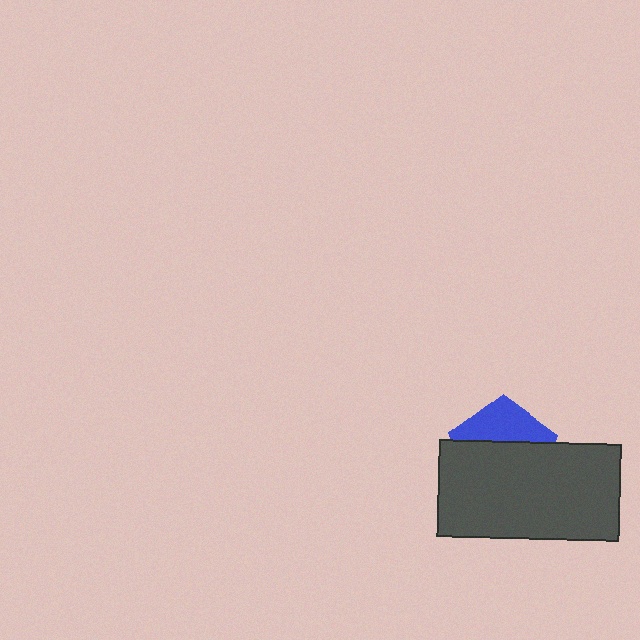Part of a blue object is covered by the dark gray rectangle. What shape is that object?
It is a pentagon.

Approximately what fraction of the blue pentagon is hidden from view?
Roughly 64% of the blue pentagon is hidden behind the dark gray rectangle.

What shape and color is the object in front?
The object in front is a dark gray rectangle.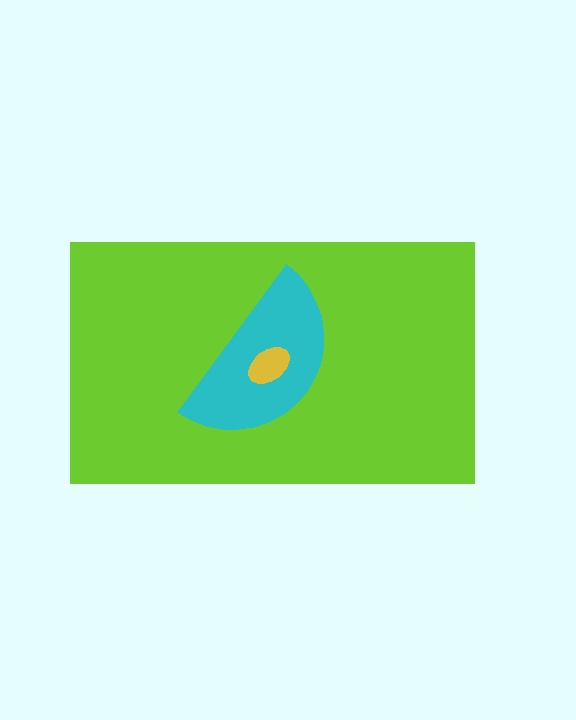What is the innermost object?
The yellow ellipse.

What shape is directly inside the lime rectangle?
The cyan semicircle.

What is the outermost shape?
The lime rectangle.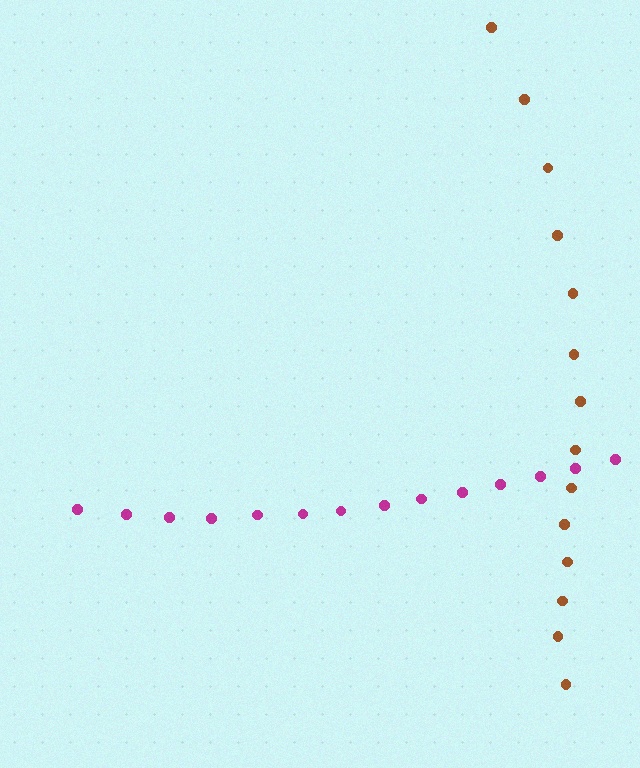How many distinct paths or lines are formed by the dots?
There are 2 distinct paths.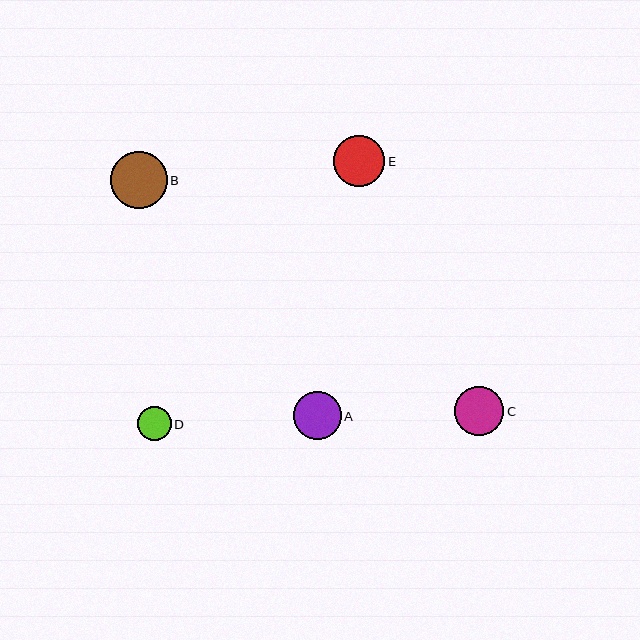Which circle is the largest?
Circle B is the largest with a size of approximately 57 pixels.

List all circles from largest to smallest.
From largest to smallest: B, E, C, A, D.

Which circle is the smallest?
Circle D is the smallest with a size of approximately 33 pixels.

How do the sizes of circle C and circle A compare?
Circle C and circle A are approximately the same size.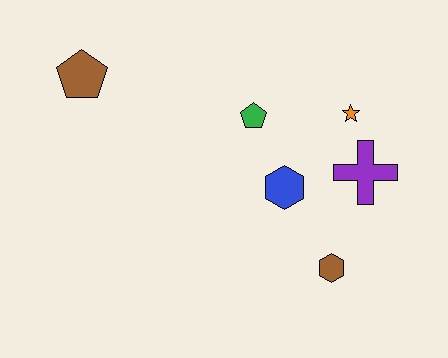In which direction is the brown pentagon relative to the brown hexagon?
The brown pentagon is to the left of the brown hexagon.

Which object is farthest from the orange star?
The brown pentagon is farthest from the orange star.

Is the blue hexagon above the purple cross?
No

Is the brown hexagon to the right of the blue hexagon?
Yes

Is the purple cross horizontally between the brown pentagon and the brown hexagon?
No